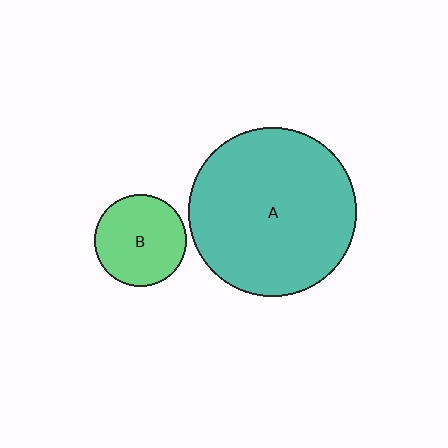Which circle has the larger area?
Circle A (teal).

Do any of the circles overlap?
No, none of the circles overlap.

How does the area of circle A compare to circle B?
Approximately 3.3 times.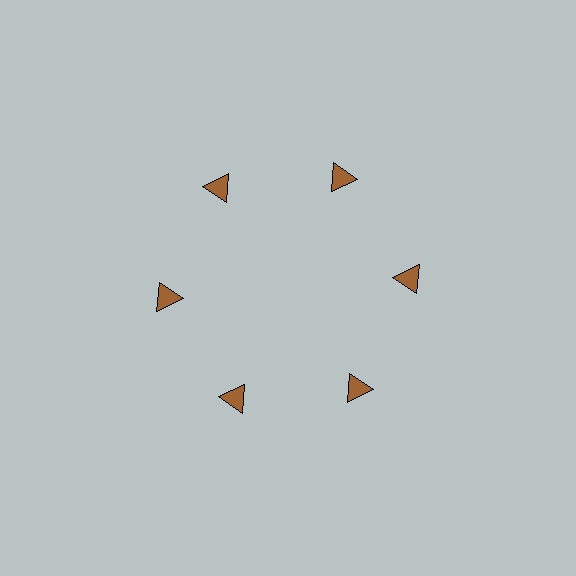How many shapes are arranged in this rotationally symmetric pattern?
There are 6 shapes, arranged in 6 groups of 1.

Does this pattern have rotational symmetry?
Yes, this pattern has 6-fold rotational symmetry. It looks the same after rotating 60 degrees around the center.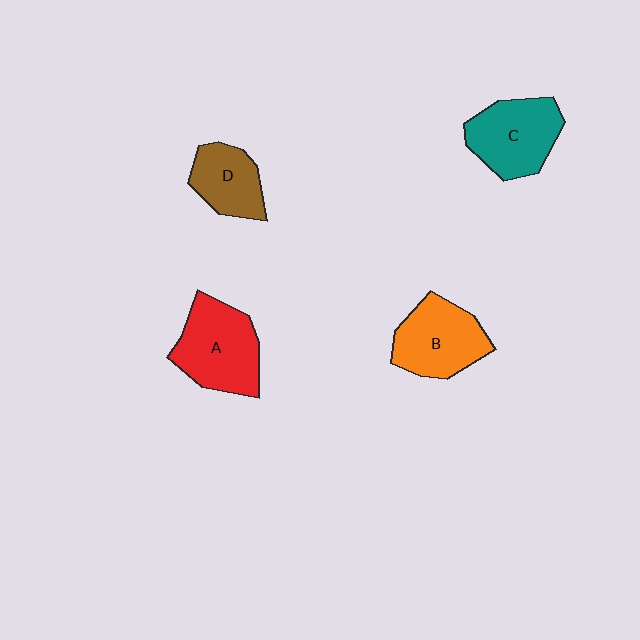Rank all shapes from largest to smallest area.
From largest to smallest: A (red), C (teal), B (orange), D (brown).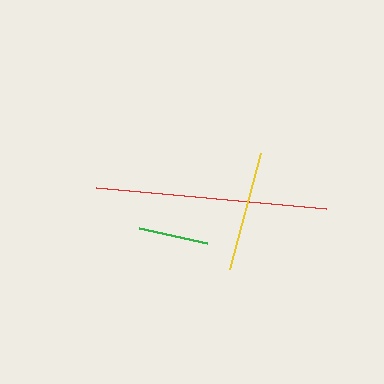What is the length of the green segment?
The green segment is approximately 70 pixels long.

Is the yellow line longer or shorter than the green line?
The yellow line is longer than the green line.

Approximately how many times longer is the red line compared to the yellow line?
The red line is approximately 1.9 times the length of the yellow line.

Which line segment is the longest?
The red line is the longest at approximately 231 pixels.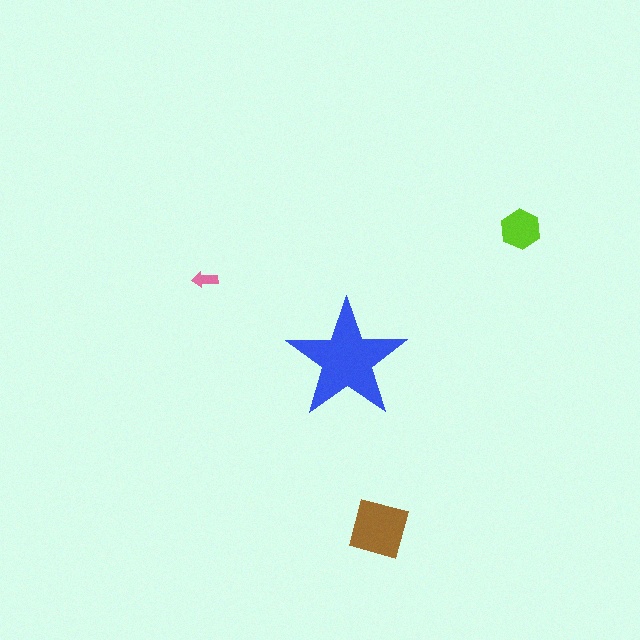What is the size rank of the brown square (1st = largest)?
2nd.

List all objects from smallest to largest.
The pink arrow, the lime hexagon, the brown square, the blue star.